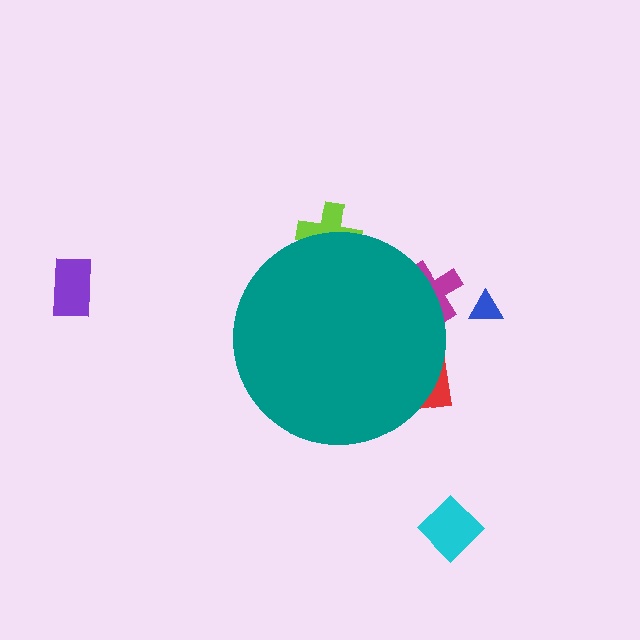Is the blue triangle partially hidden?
No, the blue triangle is fully visible.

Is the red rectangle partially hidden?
Yes, the red rectangle is partially hidden behind the teal circle.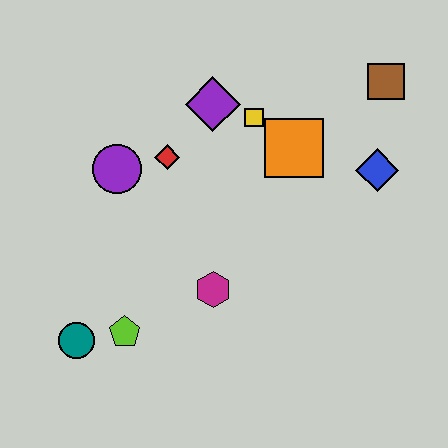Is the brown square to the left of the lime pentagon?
No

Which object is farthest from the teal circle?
The brown square is farthest from the teal circle.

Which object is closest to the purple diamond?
The yellow square is closest to the purple diamond.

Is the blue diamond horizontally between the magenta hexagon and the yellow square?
No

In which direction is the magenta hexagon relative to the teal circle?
The magenta hexagon is to the right of the teal circle.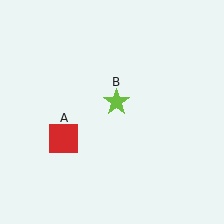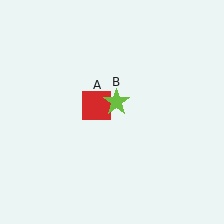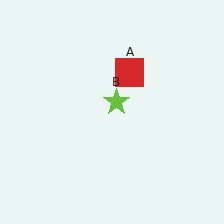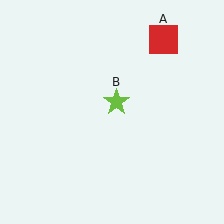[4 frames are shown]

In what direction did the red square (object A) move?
The red square (object A) moved up and to the right.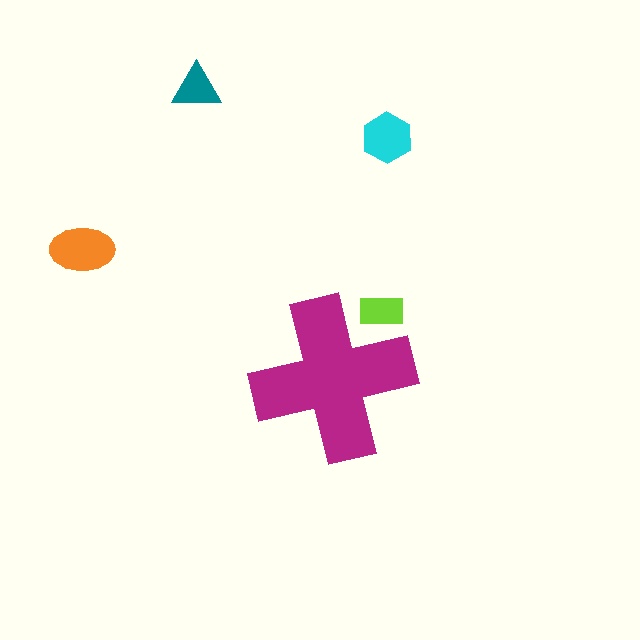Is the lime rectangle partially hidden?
Yes, the lime rectangle is partially hidden behind the magenta cross.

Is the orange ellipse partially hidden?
No, the orange ellipse is fully visible.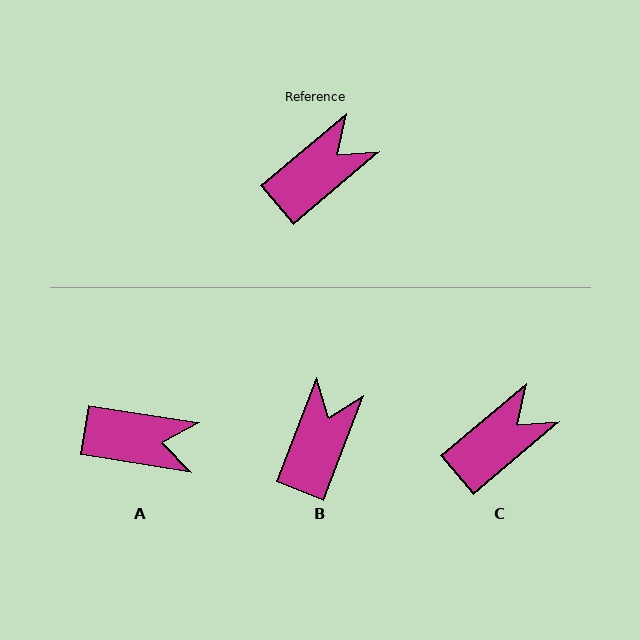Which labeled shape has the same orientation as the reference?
C.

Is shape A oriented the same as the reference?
No, it is off by about 49 degrees.